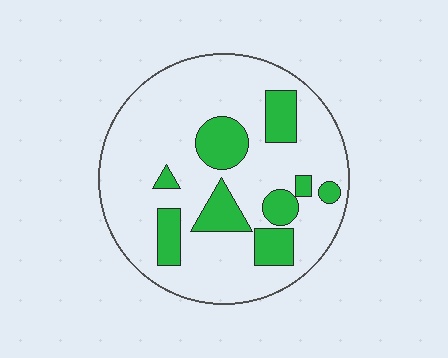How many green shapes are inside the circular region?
9.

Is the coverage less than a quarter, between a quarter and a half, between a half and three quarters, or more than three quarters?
Less than a quarter.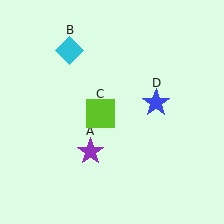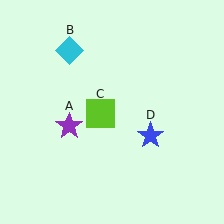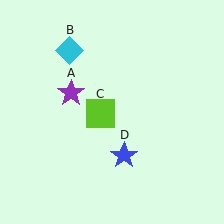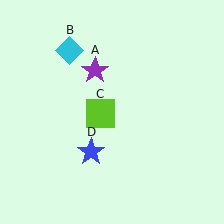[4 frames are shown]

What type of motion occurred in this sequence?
The purple star (object A), blue star (object D) rotated clockwise around the center of the scene.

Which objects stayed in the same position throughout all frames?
Cyan diamond (object B) and lime square (object C) remained stationary.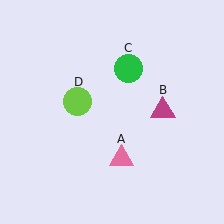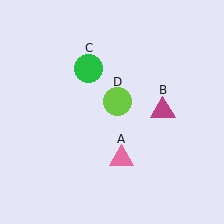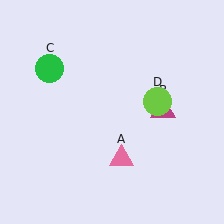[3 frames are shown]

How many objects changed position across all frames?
2 objects changed position: green circle (object C), lime circle (object D).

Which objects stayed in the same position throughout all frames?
Pink triangle (object A) and magenta triangle (object B) remained stationary.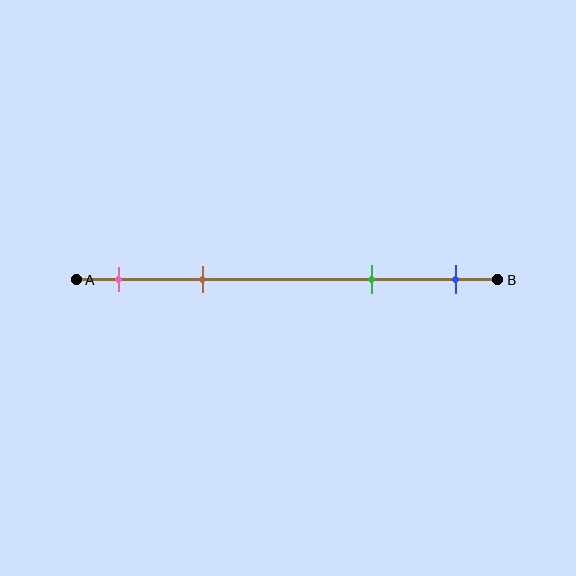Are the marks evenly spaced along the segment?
No, the marks are not evenly spaced.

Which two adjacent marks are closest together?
The pink and brown marks are the closest adjacent pair.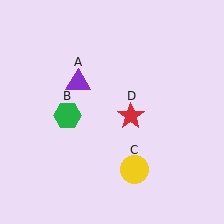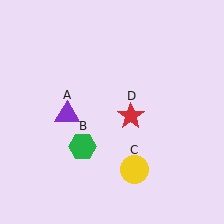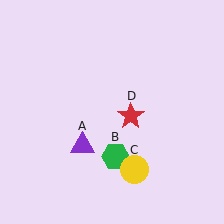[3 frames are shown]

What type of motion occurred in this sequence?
The purple triangle (object A), green hexagon (object B) rotated counterclockwise around the center of the scene.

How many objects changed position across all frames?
2 objects changed position: purple triangle (object A), green hexagon (object B).